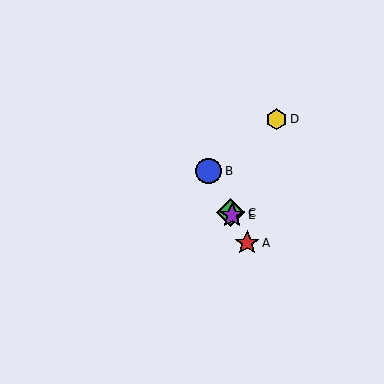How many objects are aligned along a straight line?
4 objects (A, B, C, E) are aligned along a straight line.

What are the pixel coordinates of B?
Object B is at (209, 171).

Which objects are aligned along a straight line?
Objects A, B, C, E are aligned along a straight line.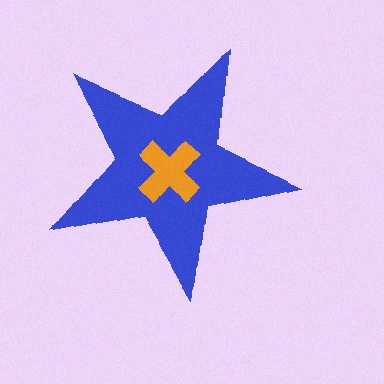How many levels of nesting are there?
2.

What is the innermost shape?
The orange cross.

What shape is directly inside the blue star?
The orange cross.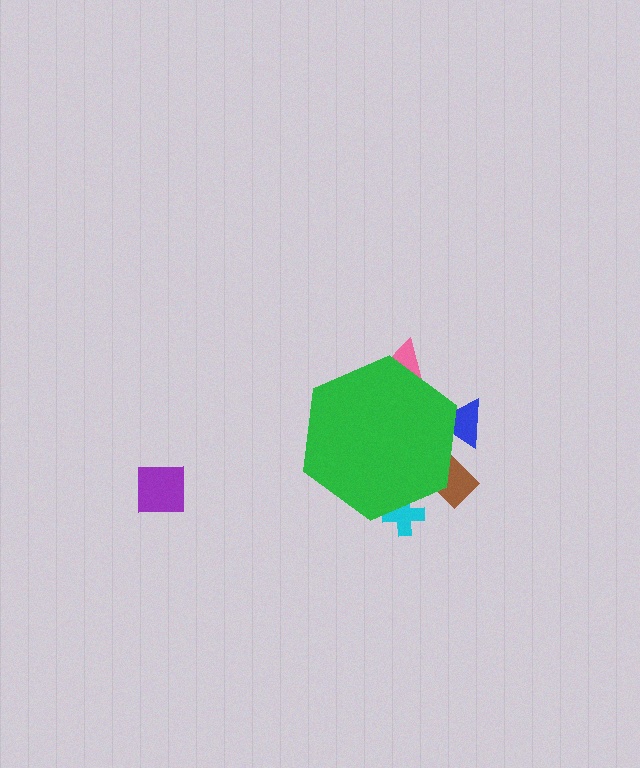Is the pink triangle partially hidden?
Yes, the pink triangle is partially hidden behind the green hexagon.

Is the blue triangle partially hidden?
Yes, the blue triangle is partially hidden behind the green hexagon.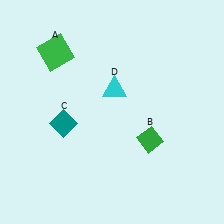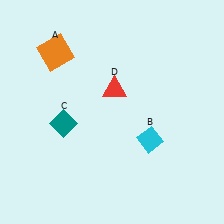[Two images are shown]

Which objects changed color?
A changed from green to orange. B changed from green to cyan. D changed from cyan to red.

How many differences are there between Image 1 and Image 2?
There are 3 differences between the two images.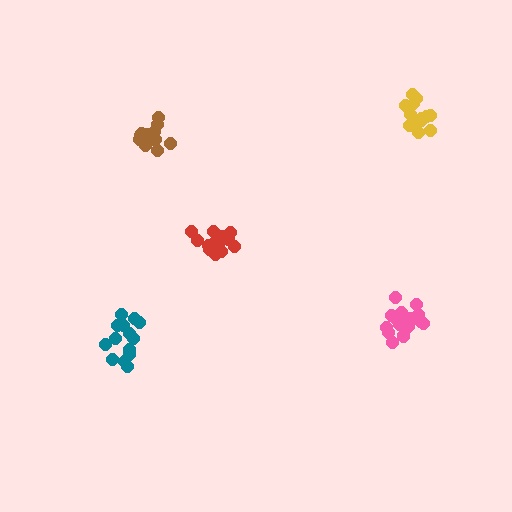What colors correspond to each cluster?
The clusters are colored: brown, pink, teal, yellow, red.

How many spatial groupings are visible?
There are 5 spatial groupings.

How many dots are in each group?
Group 1: 14 dots, Group 2: 17 dots, Group 3: 14 dots, Group 4: 14 dots, Group 5: 13 dots (72 total).